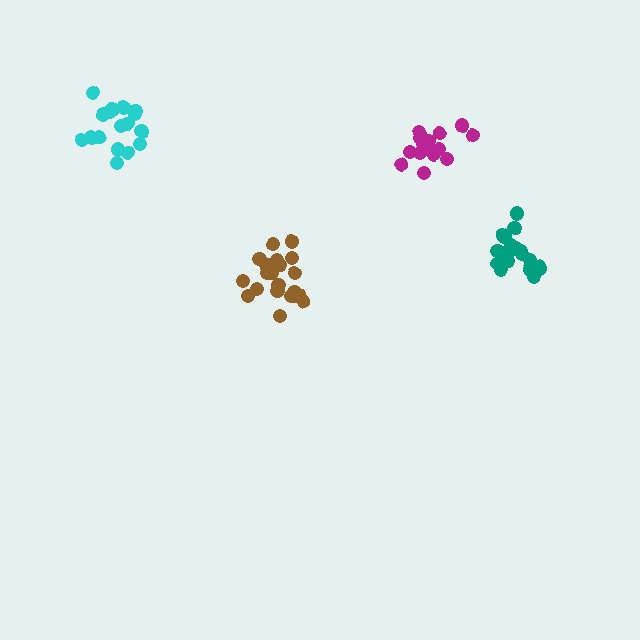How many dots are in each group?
Group 1: 19 dots, Group 2: 21 dots, Group 3: 18 dots, Group 4: 19 dots (77 total).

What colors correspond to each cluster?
The clusters are colored: teal, brown, magenta, cyan.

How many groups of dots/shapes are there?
There are 4 groups.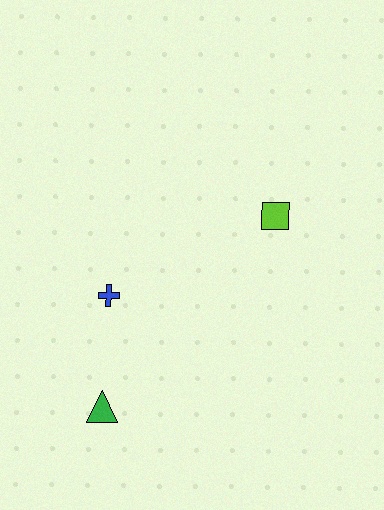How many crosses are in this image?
There is 1 cross.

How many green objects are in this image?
There is 1 green object.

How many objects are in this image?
There are 3 objects.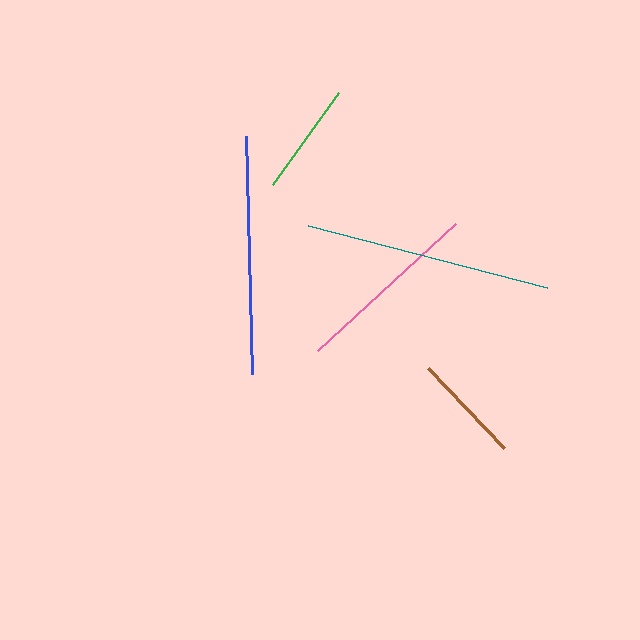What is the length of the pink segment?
The pink segment is approximately 188 pixels long.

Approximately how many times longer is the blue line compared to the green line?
The blue line is approximately 2.1 times the length of the green line.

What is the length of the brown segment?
The brown segment is approximately 110 pixels long.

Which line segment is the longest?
The teal line is the longest at approximately 247 pixels.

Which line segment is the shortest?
The brown line is the shortest at approximately 110 pixels.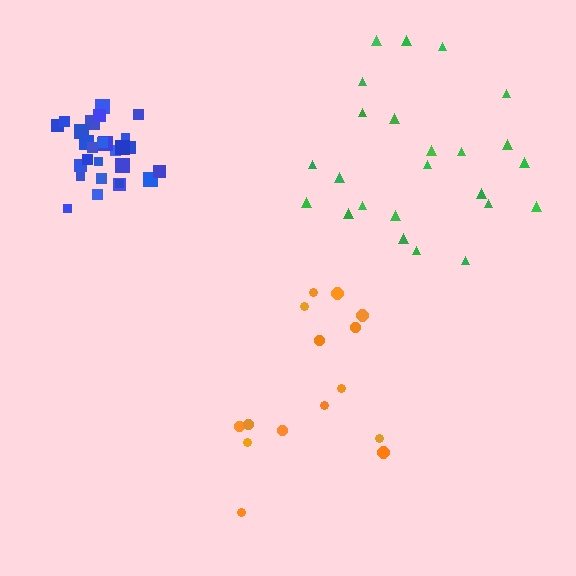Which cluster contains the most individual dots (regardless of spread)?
Blue (27).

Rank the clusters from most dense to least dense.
blue, green, orange.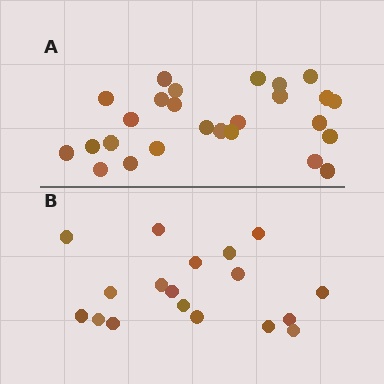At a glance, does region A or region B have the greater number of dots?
Region A (the top region) has more dots.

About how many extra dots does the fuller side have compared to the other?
Region A has roughly 8 or so more dots than region B.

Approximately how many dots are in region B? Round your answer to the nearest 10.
About 20 dots. (The exact count is 18, which rounds to 20.)